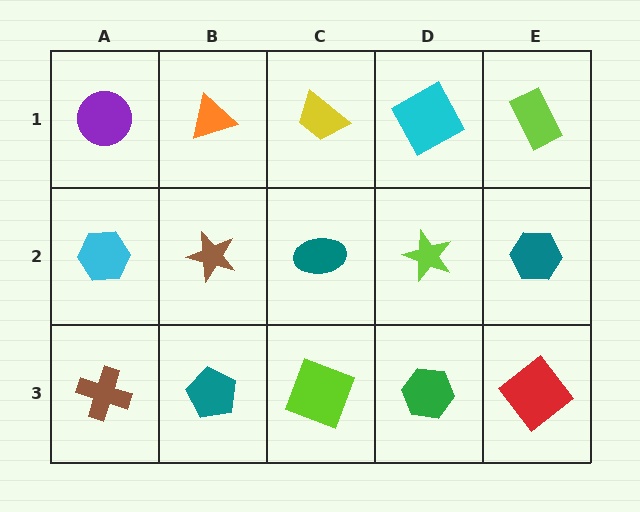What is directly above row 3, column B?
A brown star.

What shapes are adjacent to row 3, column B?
A brown star (row 2, column B), a brown cross (row 3, column A), a lime square (row 3, column C).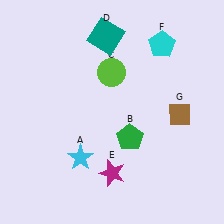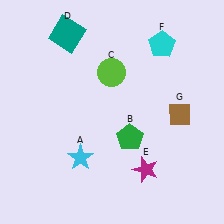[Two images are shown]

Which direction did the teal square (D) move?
The teal square (D) moved left.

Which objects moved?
The objects that moved are: the teal square (D), the magenta star (E).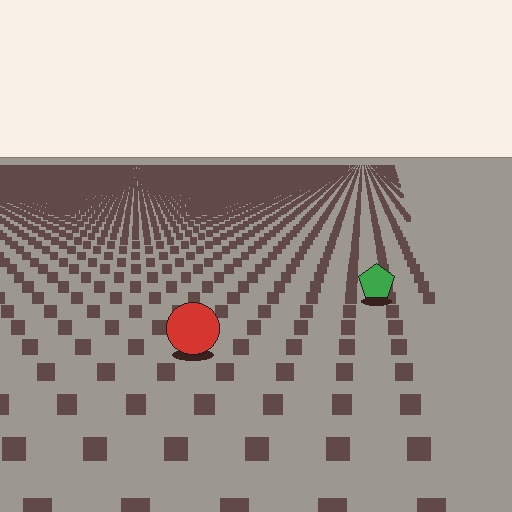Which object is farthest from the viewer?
The green pentagon is farthest from the viewer. It appears smaller and the ground texture around it is denser.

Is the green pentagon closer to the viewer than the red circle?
No. The red circle is closer — you can tell from the texture gradient: the ground texture is coarser near it.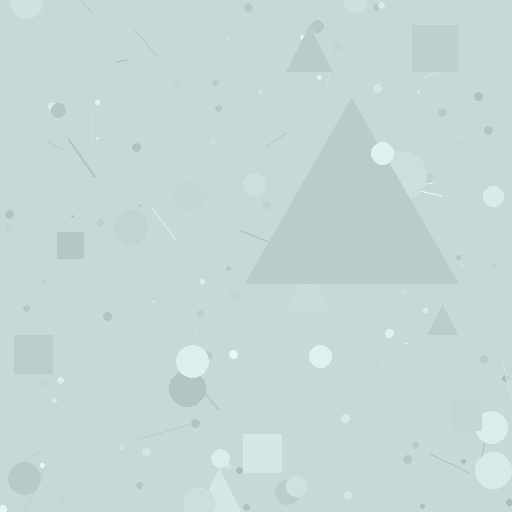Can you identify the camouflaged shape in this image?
The camouflaged shape is a triangle.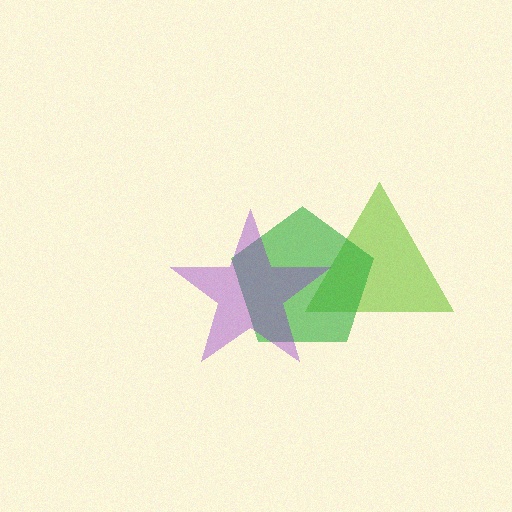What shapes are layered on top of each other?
The layered shapes are: a lime triangle, a green pentagon, a purple star.